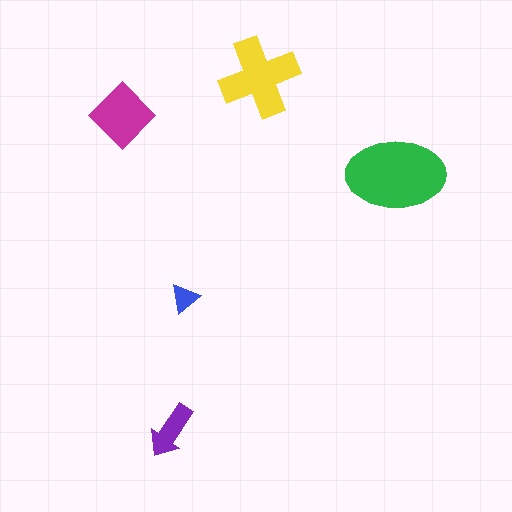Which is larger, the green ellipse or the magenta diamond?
The green ellipse.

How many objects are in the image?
There are 5 objects in the image.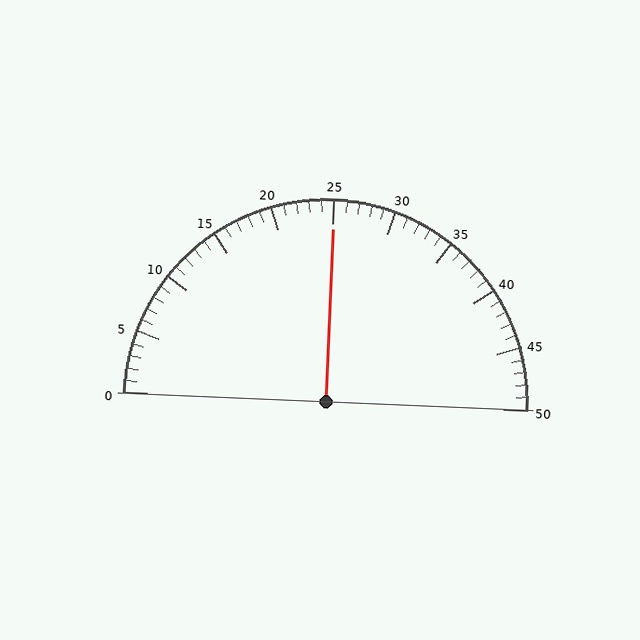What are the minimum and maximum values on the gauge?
The gauge ranges from 0 to 50.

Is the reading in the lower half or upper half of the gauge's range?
The reading is in the upper half of the range (0 to 50).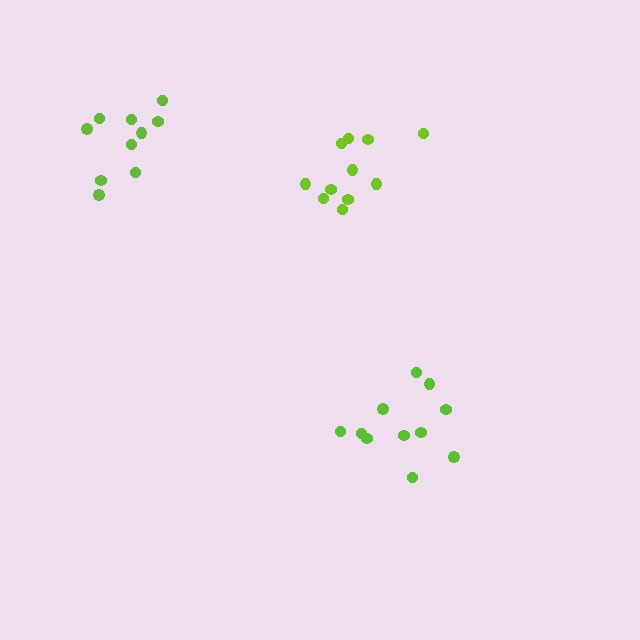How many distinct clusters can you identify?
There are 3 distinct clusters.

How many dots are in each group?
Group 1: 11 dots, Group 2: 11 dots, Group 3: 10 dots (32 total).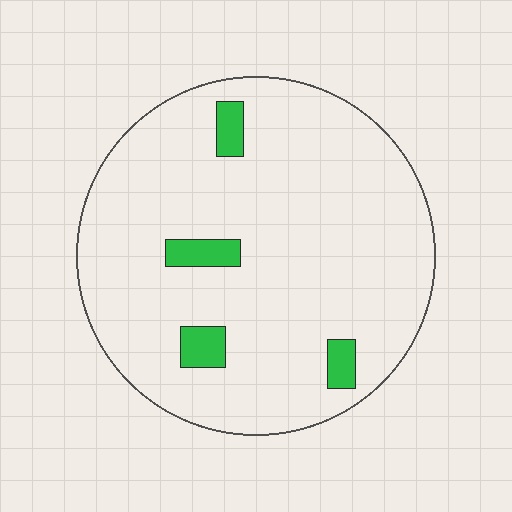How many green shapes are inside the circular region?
4.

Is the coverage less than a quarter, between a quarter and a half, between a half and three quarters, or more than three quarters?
Less than a quarter.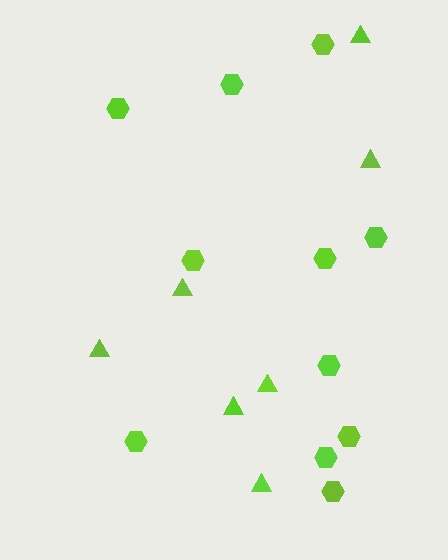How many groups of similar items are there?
There are 2 groups: one group of hexagons (11) and one group of triangles (7).